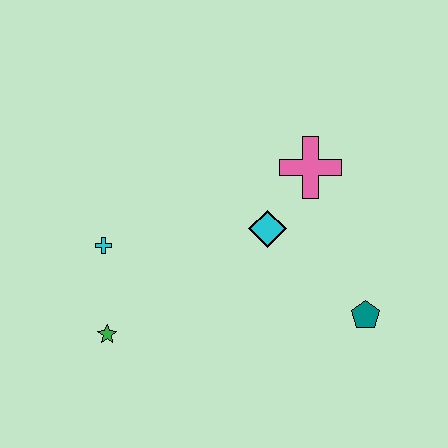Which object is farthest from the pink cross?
The green star is farthest from the pink cross.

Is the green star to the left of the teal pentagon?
Yes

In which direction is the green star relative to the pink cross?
The green star is to the left of the pink cross.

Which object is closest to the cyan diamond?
The pink cross is closest to the cyan diamond.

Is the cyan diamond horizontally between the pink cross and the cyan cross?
Yes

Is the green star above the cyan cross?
No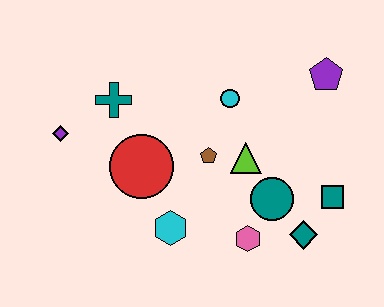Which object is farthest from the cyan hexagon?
The purple pentagon is farthest from the cyan hexagon.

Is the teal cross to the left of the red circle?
Yes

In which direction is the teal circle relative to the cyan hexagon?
The teal circle is to the right of the cyan hexagon.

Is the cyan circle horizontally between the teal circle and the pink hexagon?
No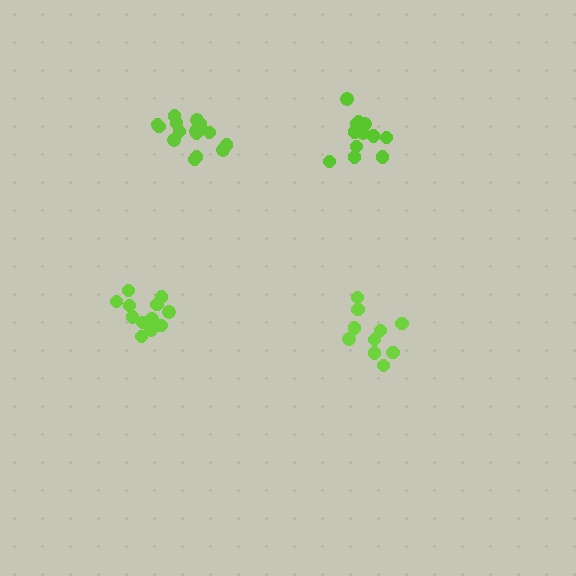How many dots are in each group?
Group 1: 10 dots, Group 2: 12 dots, Group 3: 13 dots, Group 4: 15 dots (50 total).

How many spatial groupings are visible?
There are 4 spatial groupings.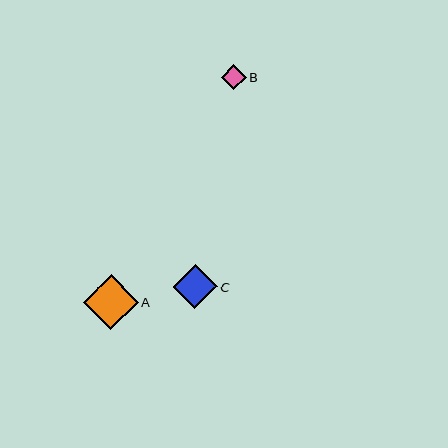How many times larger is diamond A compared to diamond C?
Diamond A is approximately 1.2 times the size of diamond C.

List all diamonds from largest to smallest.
From largest to smallest: A, C, B.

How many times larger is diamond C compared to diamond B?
Diamond C is approximately 1.8 times the size of diamond B.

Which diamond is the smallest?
Diamond B is the smallest with a size of approximately 25 pixels.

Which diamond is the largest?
Diamond A is the largest with a size of approximately 55 pixels.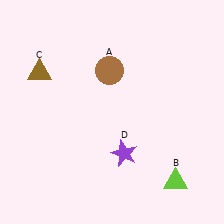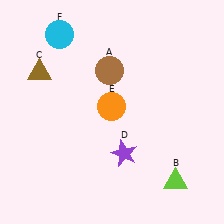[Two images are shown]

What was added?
An orange circle (E), a cyan circle (F) were added in Image 2.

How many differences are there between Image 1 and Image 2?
There are 2 differences between the two images.